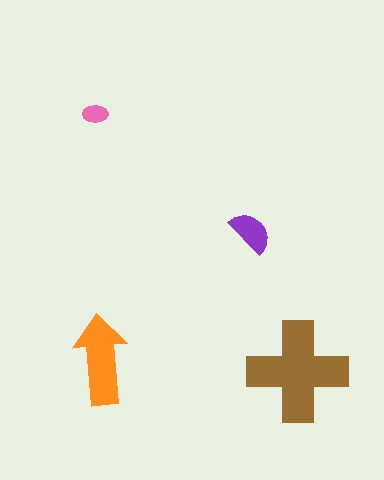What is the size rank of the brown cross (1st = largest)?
1st.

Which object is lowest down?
The brown cross is bottommost.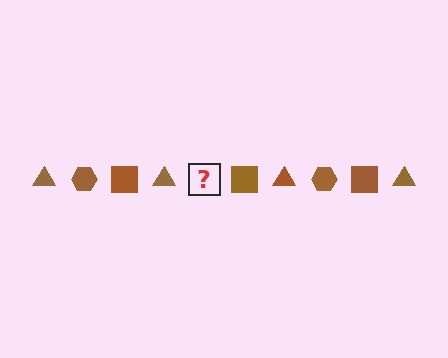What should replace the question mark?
The question mark should be replaced with a brown hexagon.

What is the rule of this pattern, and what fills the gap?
The rule is that the pattern cycles through triangle, hexagon, square shapes in brown. The gap should be filled with a brown hexagon.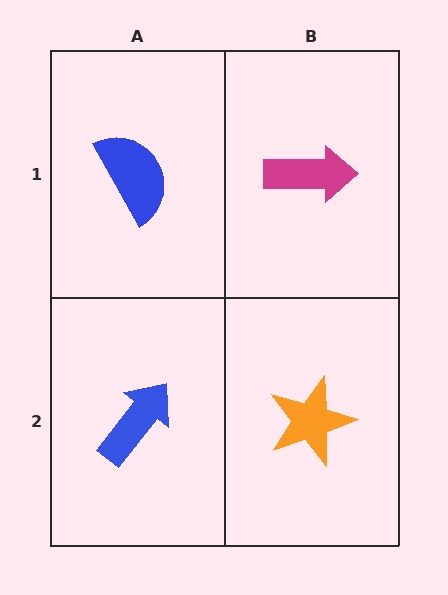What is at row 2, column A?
A blue arrow.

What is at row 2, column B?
An orange star.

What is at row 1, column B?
A magenta arrow.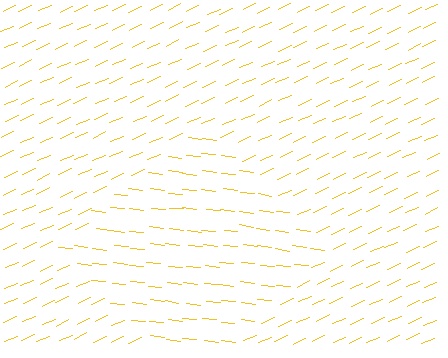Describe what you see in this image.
The image is filled with small yellow line segments. A diamond region in the image has lines oriented differently from the surrounding lines, creating a visible texture boundary.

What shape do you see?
I see a diamond.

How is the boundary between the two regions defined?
The boundary is defined purely by a change in line orientation (approximately 31 degrees difference). All lines are the same color and thickness.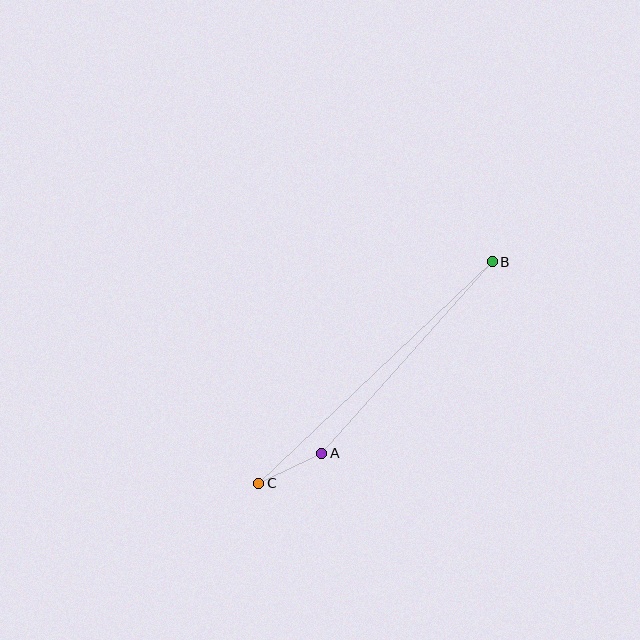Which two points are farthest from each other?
Points B and C are farthest from each other.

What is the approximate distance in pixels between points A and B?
The distance between A and B is approximately 256 pixels.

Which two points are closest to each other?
Points A and C are closest to each other.